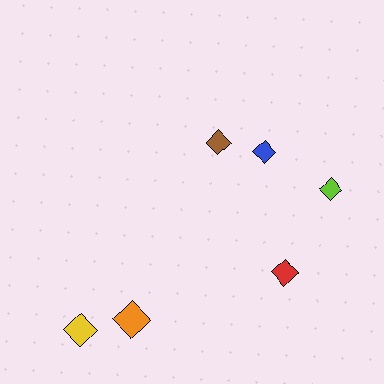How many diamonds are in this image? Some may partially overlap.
There are 6 diamonds.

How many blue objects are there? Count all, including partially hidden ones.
There is 1 blue object.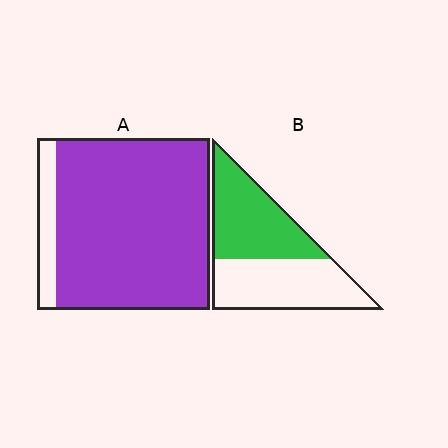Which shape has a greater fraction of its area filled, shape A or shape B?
Shape A.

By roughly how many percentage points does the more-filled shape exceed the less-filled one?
By roughly 40 percentage points (A over B).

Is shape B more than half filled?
Roughly half.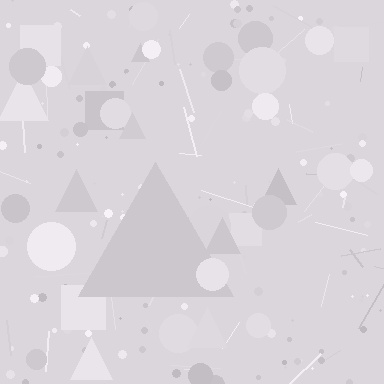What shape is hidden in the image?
A triangle is hidden in the image.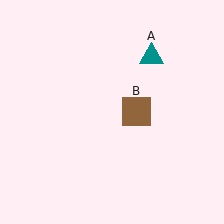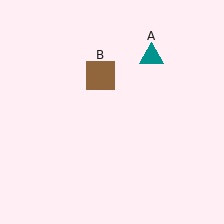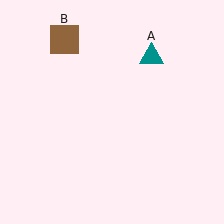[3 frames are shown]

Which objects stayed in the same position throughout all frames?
Teal triangle (object A) remained stationary.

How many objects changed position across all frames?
1 object changed position: brown square (object B).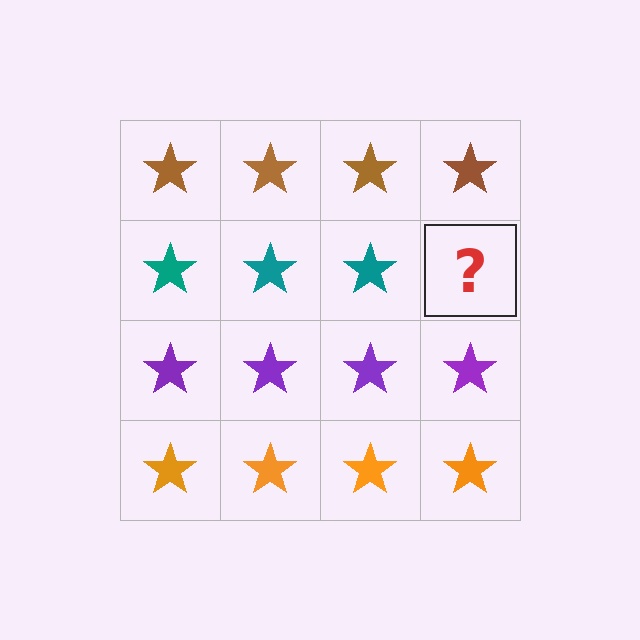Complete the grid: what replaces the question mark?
The question mark should be replaced with a teal star.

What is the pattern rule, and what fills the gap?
The rule is that each row has a consistent color. The gap should be filled with a teal star.